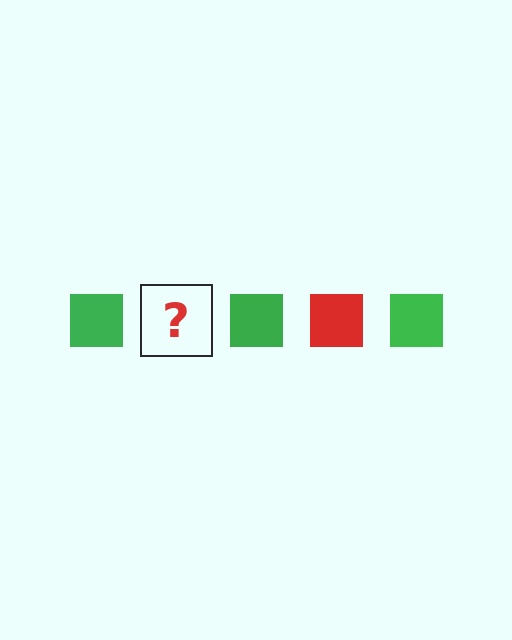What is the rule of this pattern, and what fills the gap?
The rule is that the pattern cycles through green, red squares. The gap should be filled with a red square.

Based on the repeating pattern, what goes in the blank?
The blank should be a red square.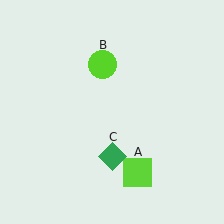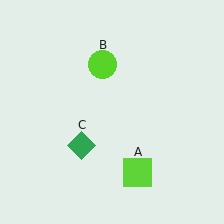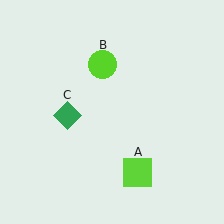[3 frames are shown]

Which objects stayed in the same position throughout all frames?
Lime square (object A) and lime circle (object B) remained stationary.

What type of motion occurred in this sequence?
The green diamond (object C) rotated clockwise around the center of the scene.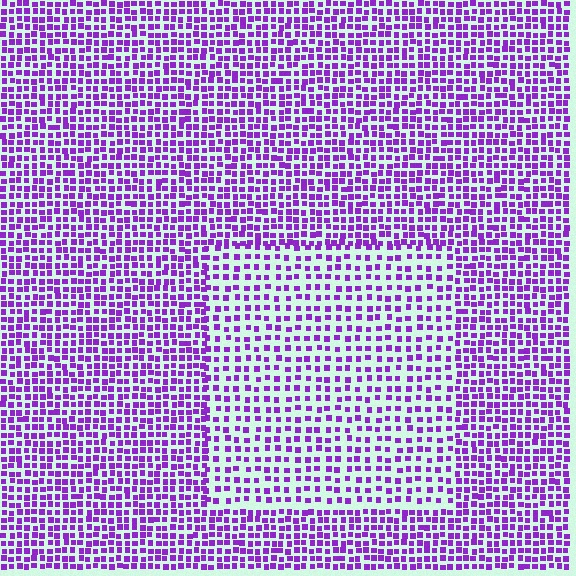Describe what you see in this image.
The image contains small purple elements arranged at two different densities. A rectangle-shaped region is visible where the elements are less densely packed than the surrounding area.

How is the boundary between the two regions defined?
The boundary is defined by a change in element density (approximately 1.7x ratio). All elements are the same color, size, and shape.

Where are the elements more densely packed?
The elements are more densely packed outside the rectangle boundary.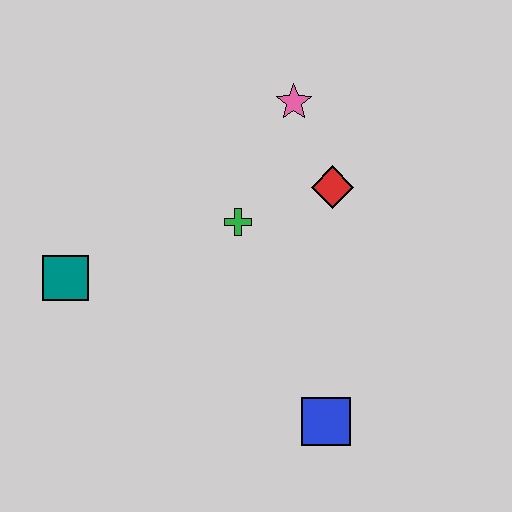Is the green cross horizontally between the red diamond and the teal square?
Yes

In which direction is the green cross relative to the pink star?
The green cross is below the pink star.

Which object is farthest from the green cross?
The blue square is farthest from the green cross.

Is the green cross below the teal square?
No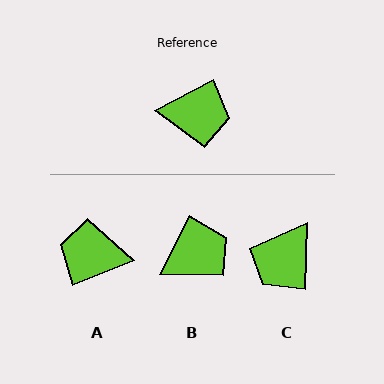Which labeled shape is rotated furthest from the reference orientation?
A, about 174 degrees away.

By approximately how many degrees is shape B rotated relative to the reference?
Approximately 36 degrees counter-clockwise.